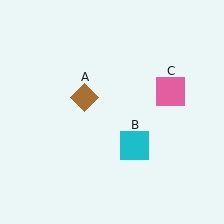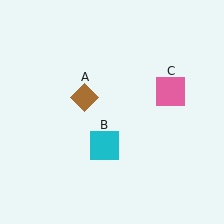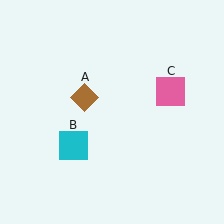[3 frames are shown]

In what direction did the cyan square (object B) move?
The cyan square (object B) moved left.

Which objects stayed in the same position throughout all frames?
Brown diamond (object A) and pink square (object C) remained stationary.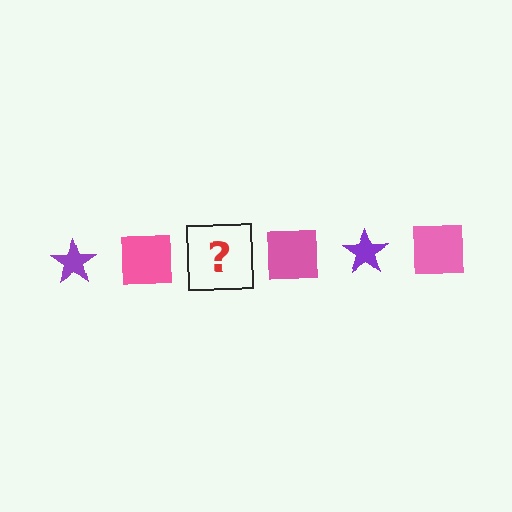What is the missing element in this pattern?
The missing element is a purple star.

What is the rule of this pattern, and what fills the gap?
The rule is that the pattern alternates between purple star and pink square. The gap should be filled with a purple star.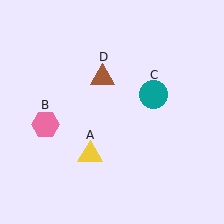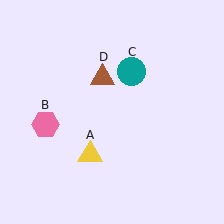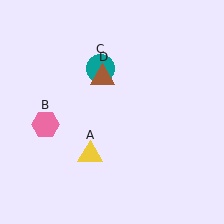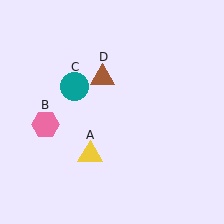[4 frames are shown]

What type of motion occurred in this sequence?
The teal circle (object C) rotated counterclockwise around the center of the scene.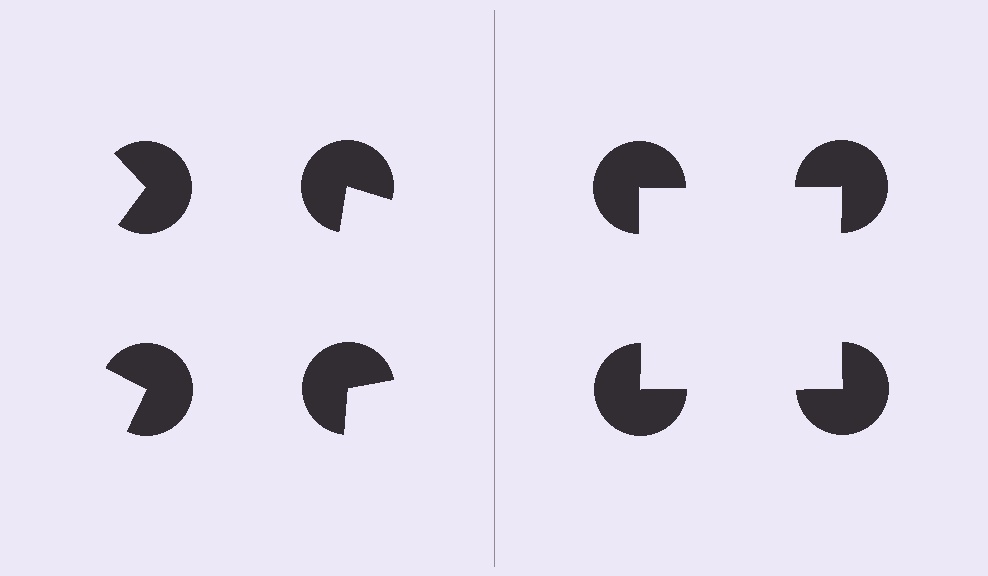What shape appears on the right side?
An illusory square.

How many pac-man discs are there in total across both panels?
8 — 4 on each side.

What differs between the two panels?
The pac-man discs are positioned identically on both sides; only the wedge orientations differ. On the right they align to a square; on the left they are misaligned.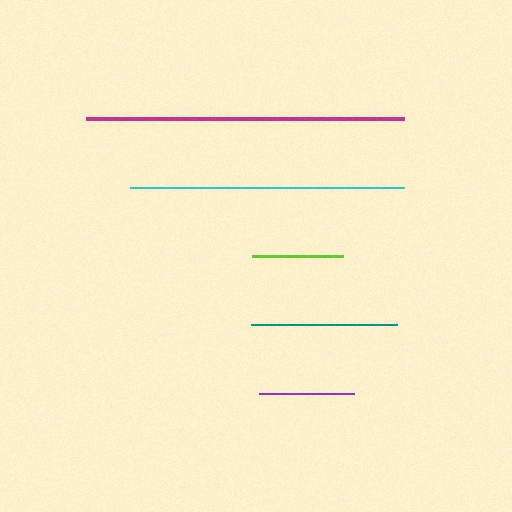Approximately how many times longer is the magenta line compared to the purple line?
The magenta line is approximately 3.4 times the length of the purple line.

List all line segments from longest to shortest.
From longest to shortest: magenta, cyan, teal, purple, lime.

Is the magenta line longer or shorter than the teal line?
The magenta line is longer than the teal line.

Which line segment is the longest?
The magenta line is the longest at approximately 318 pixels.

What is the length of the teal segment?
The teal segment is approximately 147 pixels long.